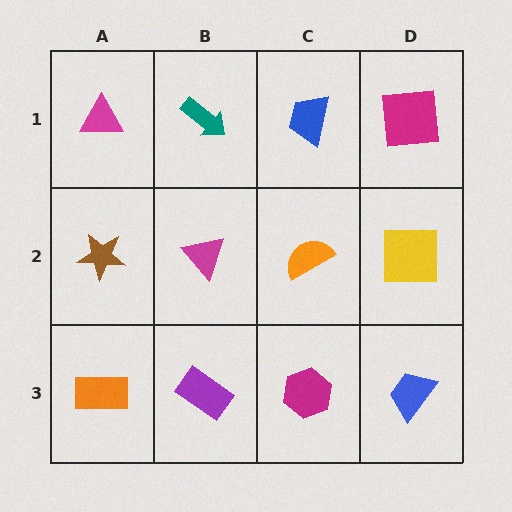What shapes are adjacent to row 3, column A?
A brown star (row 2, column A), a purple rectangle (row 3, column B).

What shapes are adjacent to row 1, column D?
A yellow square (row 2, column D), a blue trapezoid (row 1, column C).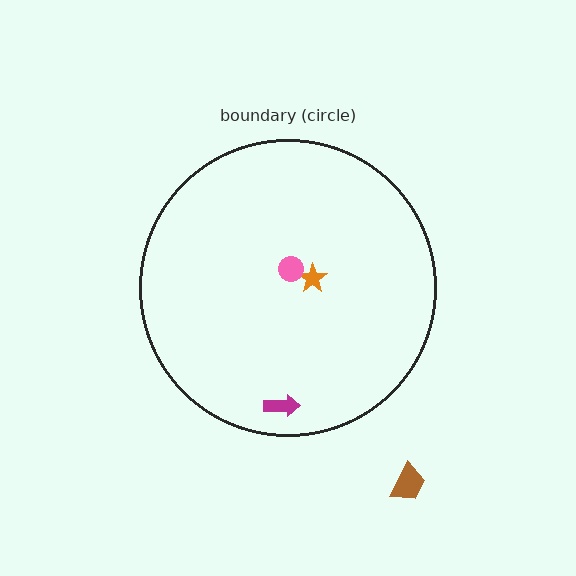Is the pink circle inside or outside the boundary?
Inside.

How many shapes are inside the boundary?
3 inside, 1 outside.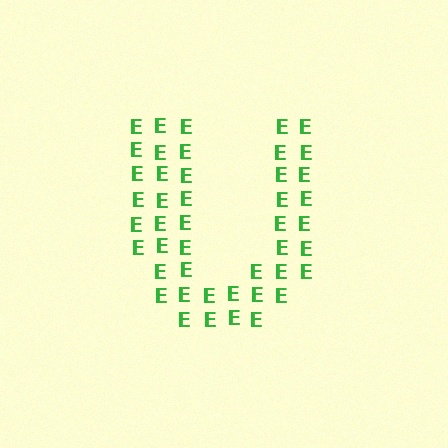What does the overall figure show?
The overall figure shows the letter U.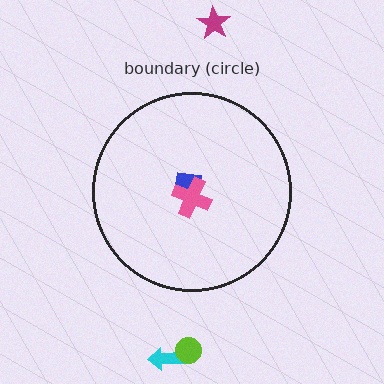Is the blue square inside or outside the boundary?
Inside.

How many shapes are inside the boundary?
2 inside, 3 outside.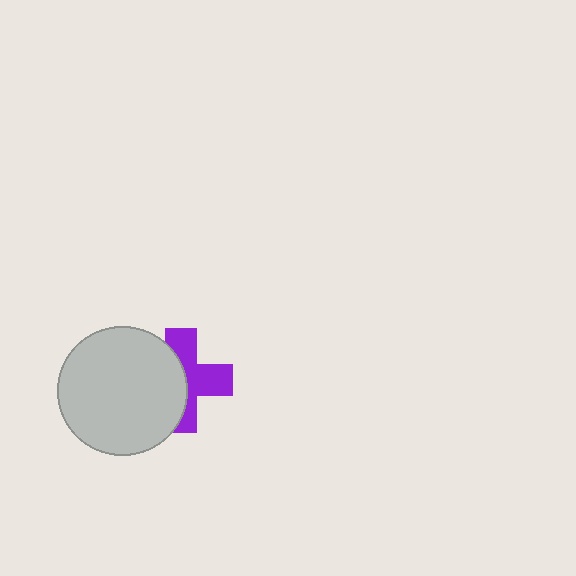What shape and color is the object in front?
The object in front is a light gray circle.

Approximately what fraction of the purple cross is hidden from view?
Roughly 47% of the purple cross is hidden behind the light gray circle.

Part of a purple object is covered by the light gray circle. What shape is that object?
It is a cross.